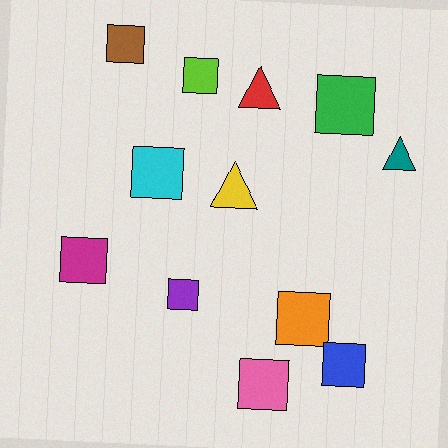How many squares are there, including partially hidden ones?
There are 9 squares.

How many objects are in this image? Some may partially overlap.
There are 12 objects.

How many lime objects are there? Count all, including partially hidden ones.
There is 1 lime object.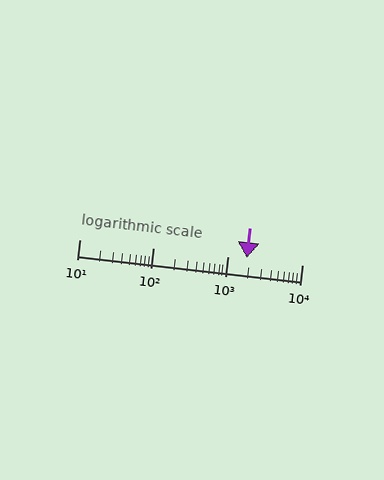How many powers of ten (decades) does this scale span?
The scale spans 3 decades, from 10 to 10000.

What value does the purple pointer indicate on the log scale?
The pointer indicates approximately 1800.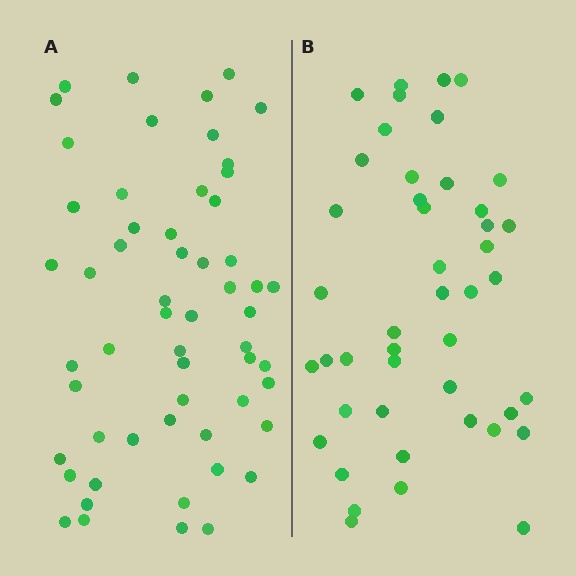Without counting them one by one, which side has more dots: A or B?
Region A (the left region) has more dots.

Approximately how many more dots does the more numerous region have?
Region A has roughly 12 or so more dots than region B.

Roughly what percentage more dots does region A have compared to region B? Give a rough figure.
About 25% more.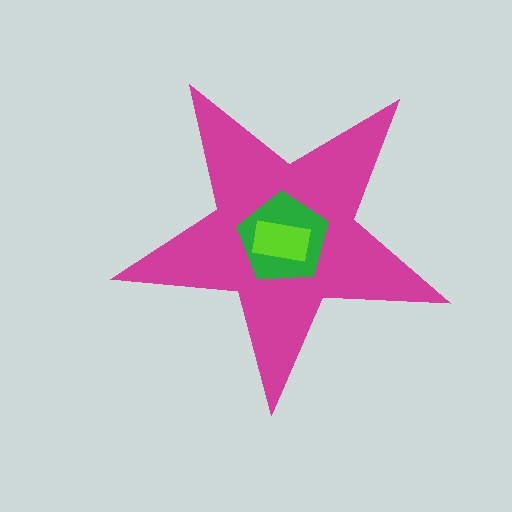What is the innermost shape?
The lime rectangle.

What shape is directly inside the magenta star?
The green pentagon.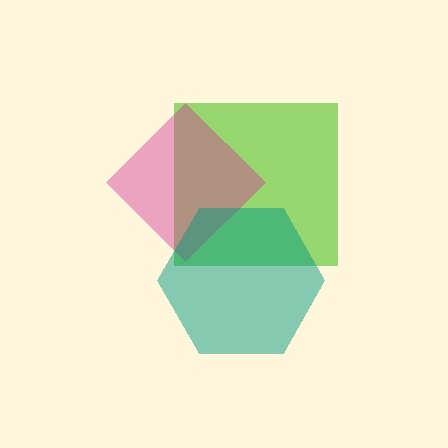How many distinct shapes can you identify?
There are 3 distinct shapes: a lime square, a magenta diamond, a teal hexagon.